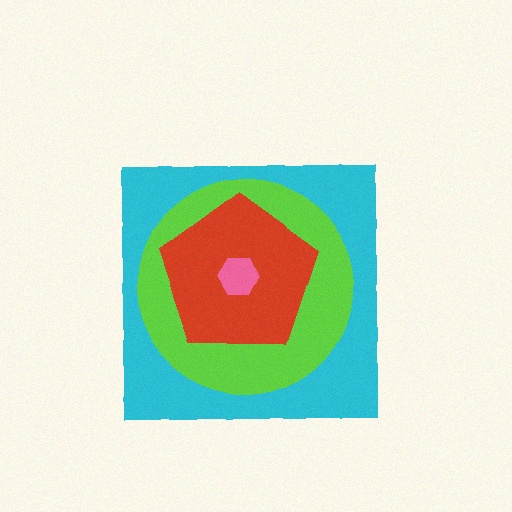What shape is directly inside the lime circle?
The red pentagon.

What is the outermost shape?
The cyan square.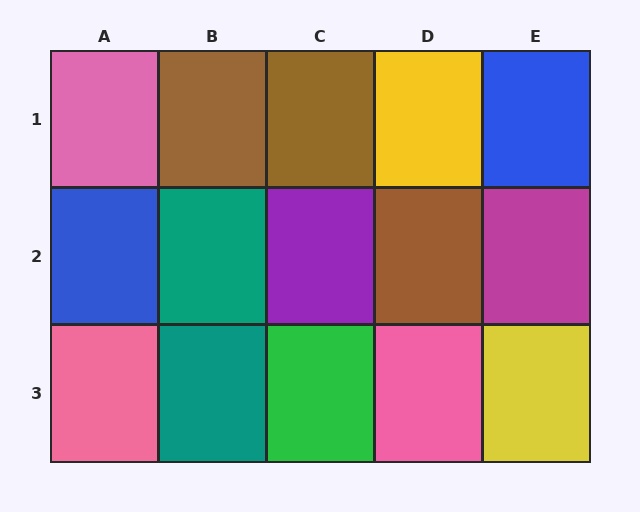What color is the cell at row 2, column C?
Purple.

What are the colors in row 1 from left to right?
Pink, brown, brown, yellow, blue.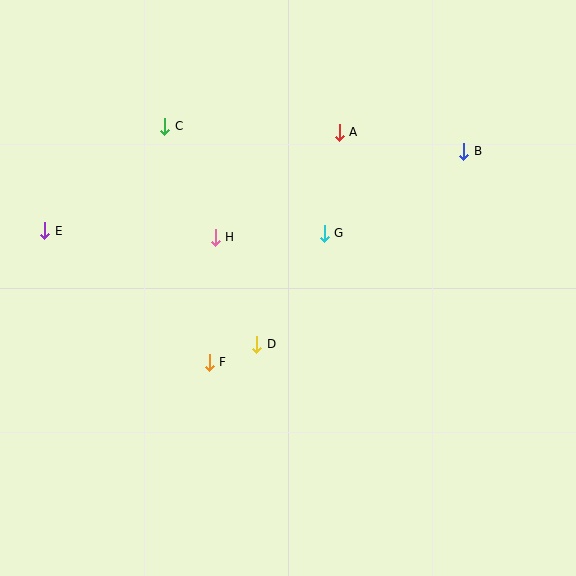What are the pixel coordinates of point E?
Point E is at (45, 231).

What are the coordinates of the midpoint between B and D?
The midpoint between B and D is at (360, 248).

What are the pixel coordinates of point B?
Point B is at (464, 151).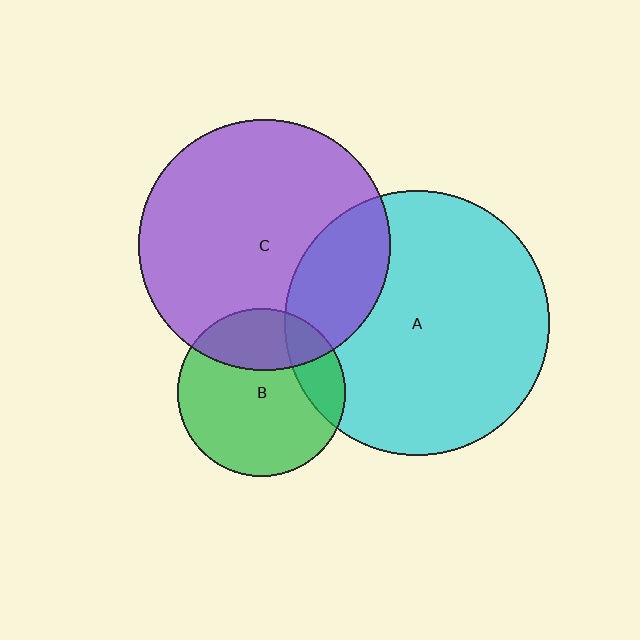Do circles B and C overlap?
Yes.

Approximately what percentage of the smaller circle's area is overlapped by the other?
Approximately 30%.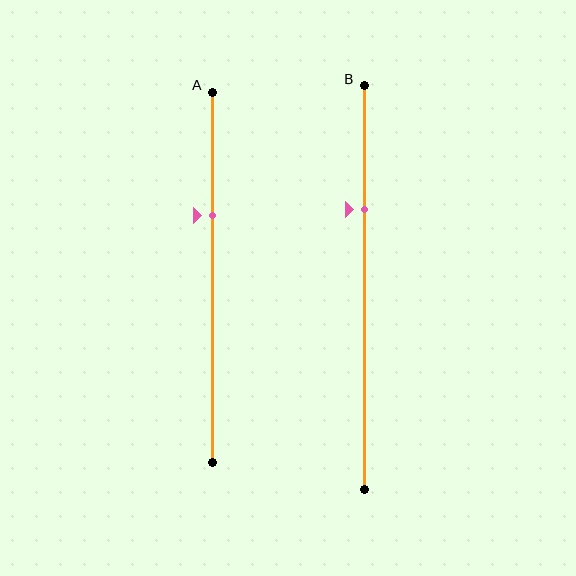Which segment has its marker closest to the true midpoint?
Segment A has its marker closest to the true midpoint.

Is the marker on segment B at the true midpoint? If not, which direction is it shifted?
No, the marker on segment B is shifted upward by about 19% of the segment length.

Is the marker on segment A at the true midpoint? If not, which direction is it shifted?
No, the marker on segment A is shifted upward by about 17% of the segment length.